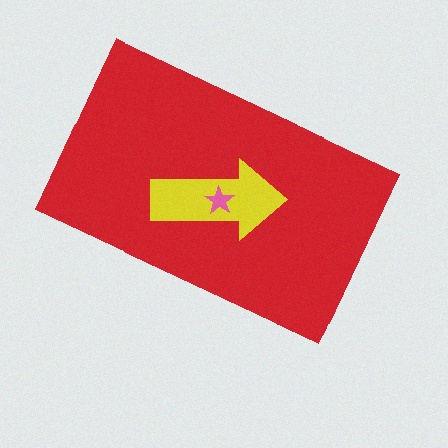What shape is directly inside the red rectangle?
The yellow arrow.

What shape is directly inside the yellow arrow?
The pink star.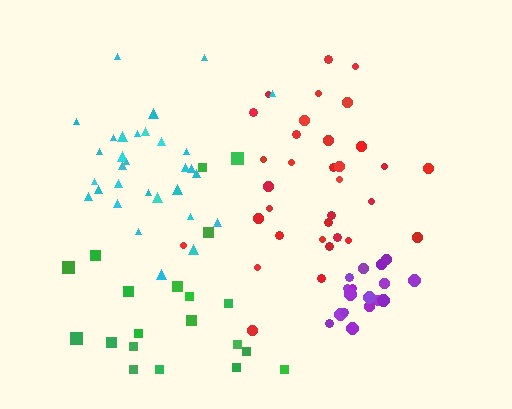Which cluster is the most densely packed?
Purple.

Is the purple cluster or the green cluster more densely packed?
Purple.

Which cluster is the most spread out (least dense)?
Green.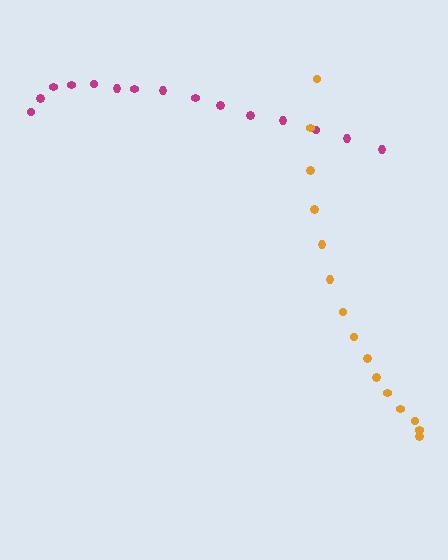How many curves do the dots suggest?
There are 2 distinct paths.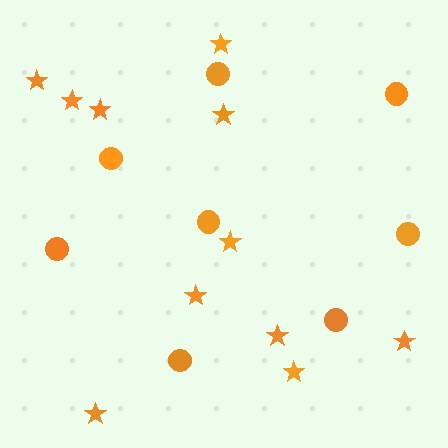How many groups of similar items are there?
There are 2 groups: one group of circles (8) and one group of stars (11).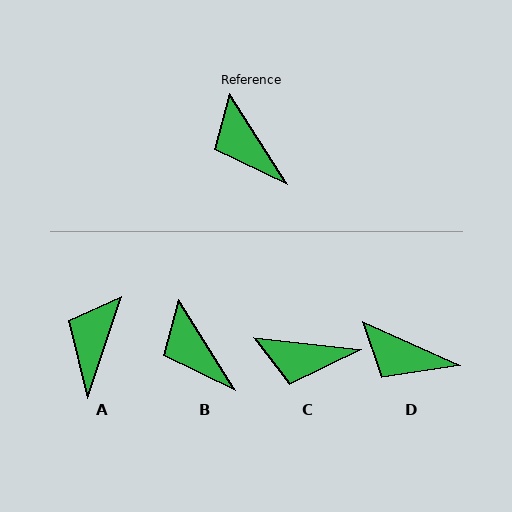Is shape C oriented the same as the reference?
No, it is off by about 52 degrees.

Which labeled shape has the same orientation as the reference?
B.